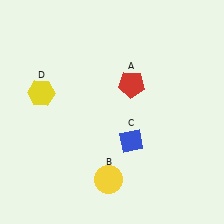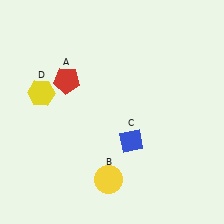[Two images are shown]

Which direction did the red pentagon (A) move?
The red pentagon (A) moved left.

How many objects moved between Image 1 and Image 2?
1 object moved between the two images.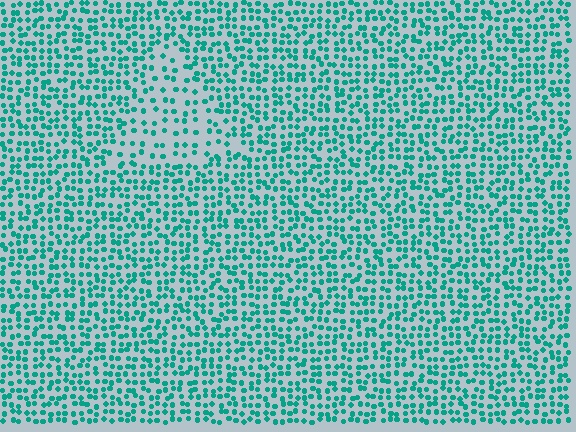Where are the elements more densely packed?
The elements are more densely packed outside the triangle boundary.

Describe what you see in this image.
The image contains small teal elements arranged at two different densities. A triangle-shaped region is visible where the elements are less densely packed than the surrounding area.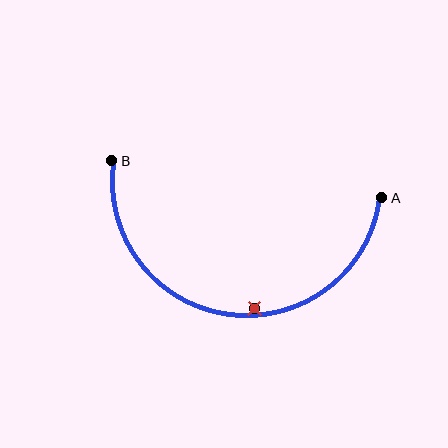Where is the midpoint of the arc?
The arc midpoint is the point on the curve farthest from the straight line joining A and B. It sits below that line.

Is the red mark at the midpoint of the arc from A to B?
No — the red mark does not lie on the arc at all. It sits slightly inside the curve.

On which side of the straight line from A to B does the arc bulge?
The arc bulges below the straight line connecting A and B.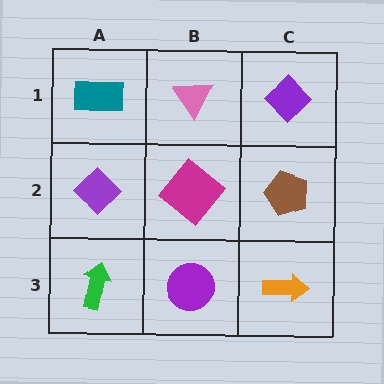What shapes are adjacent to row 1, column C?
A brown pentagon (row 2, column C), a pink triangle (row 1, column B).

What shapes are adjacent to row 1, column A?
A purple diamond (row 2, column A), a pink triangle (row 1, column B).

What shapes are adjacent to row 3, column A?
A purple diamond (row 2, column A), a purple circle (row 3, column B).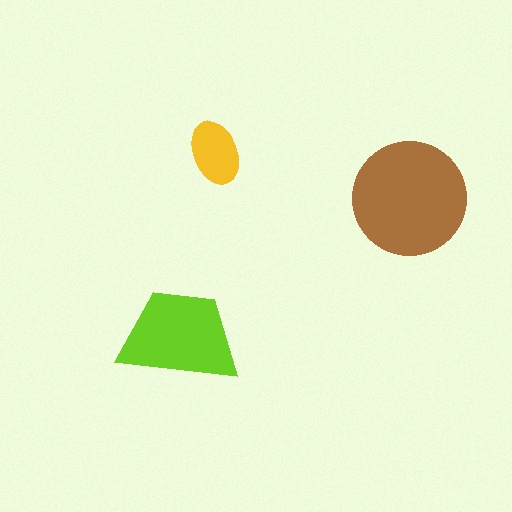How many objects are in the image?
There are 3 objects in the image.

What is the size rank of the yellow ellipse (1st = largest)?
3rd.